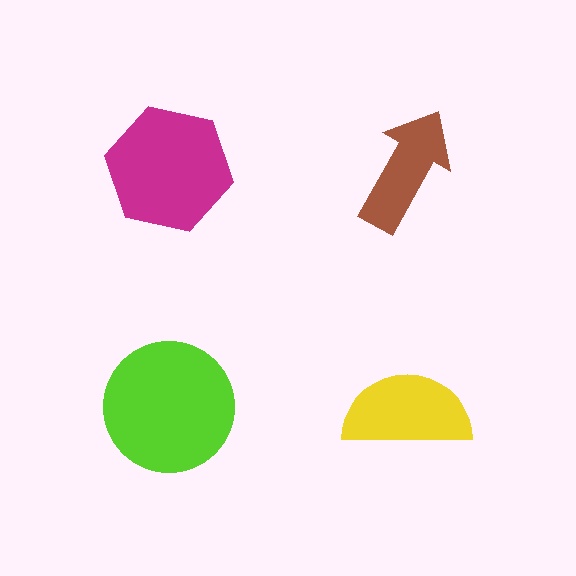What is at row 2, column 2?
A yellow semicircle.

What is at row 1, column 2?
A brown arrow.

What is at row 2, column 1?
A lime circle.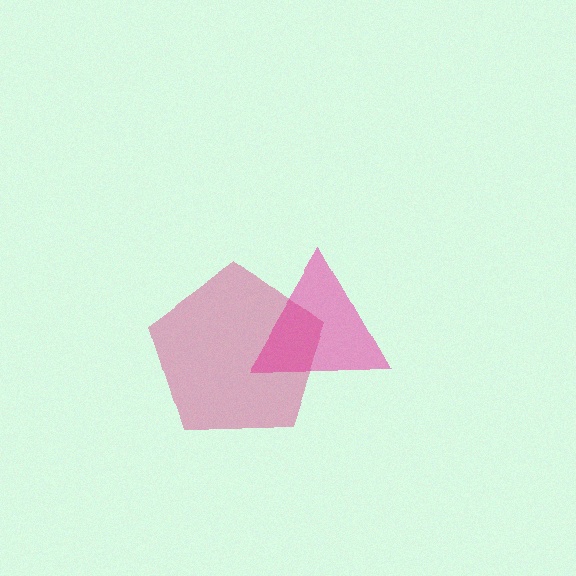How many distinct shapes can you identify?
There are 2 distinct shapes: a pink triangle, a magenta pentagon.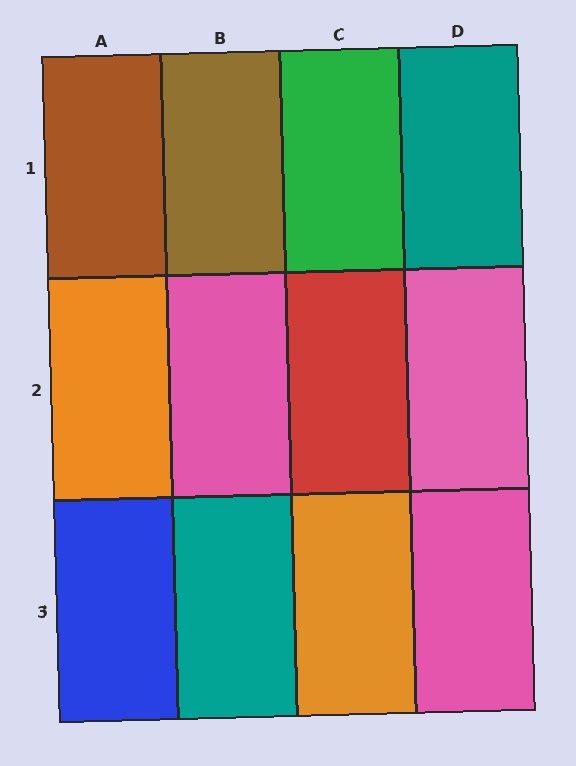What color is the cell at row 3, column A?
Blue.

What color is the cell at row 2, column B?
Pink.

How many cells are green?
1 cell is green.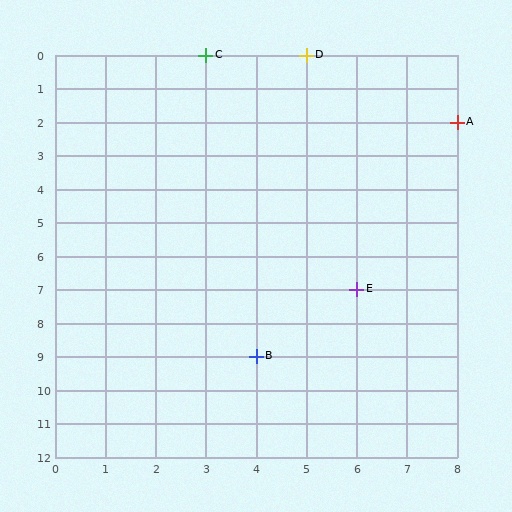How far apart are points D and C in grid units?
Points D and C are 2 columns apart.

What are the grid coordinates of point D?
Point D is at grid coordinates (5, 0).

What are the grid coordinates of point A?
Point A is at grid coordinates (8, 2).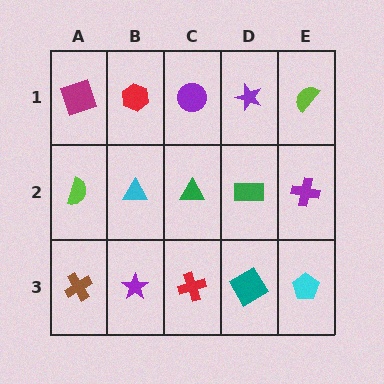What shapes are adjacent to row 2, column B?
A red hexagon (row 1, column B), a purple star (row 3, column B), a lime semicircle (row 2, column A), a green triangle (row 2, column C).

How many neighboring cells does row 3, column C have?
3.